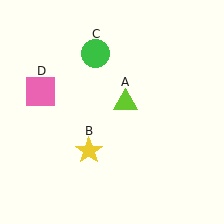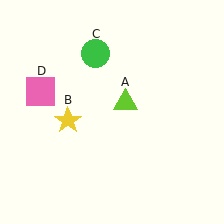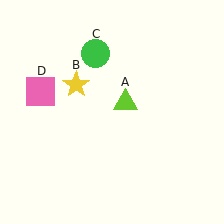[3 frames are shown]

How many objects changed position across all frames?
1 object changed position: yellow star (object B).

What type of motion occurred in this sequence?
The yellow star (object B) rotated clockwise around the center of the scene.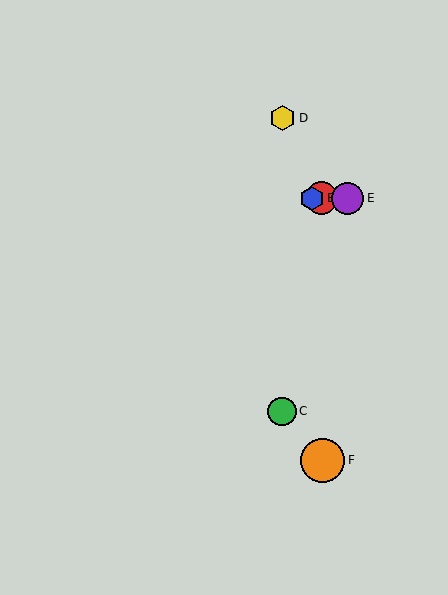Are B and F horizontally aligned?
No, B is at y≈198 and F is at y≈460.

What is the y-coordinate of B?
Object B is at y≈198.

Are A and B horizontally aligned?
Yes, both are at y≈198.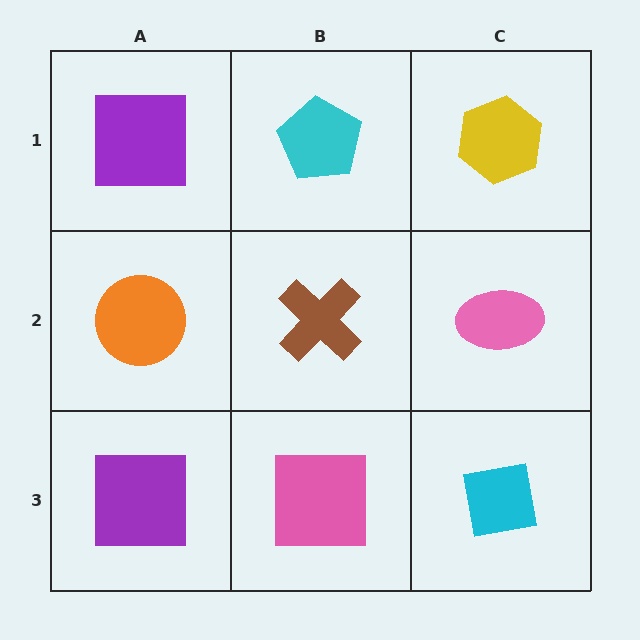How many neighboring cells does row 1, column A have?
2.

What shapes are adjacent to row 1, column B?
A brown cross (row 2, column B), a purple square (row 1, column A), a yellow hexagon (row 1, column C).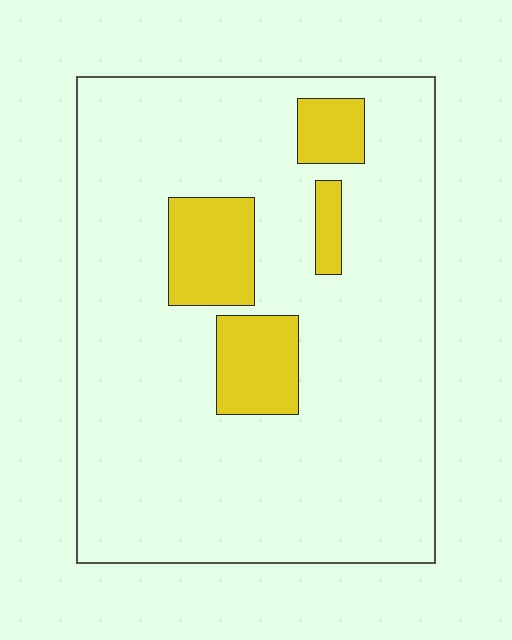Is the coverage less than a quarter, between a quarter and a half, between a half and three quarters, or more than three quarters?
Less than a quarter.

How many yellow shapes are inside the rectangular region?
4.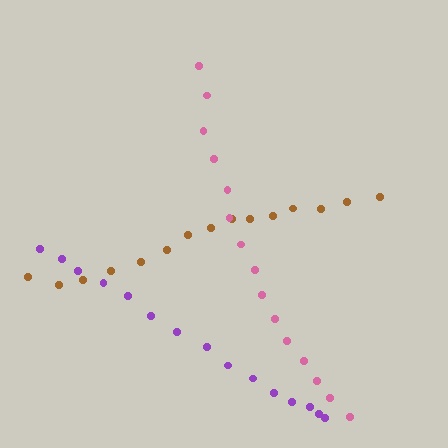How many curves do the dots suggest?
There are 3 distinct paths.